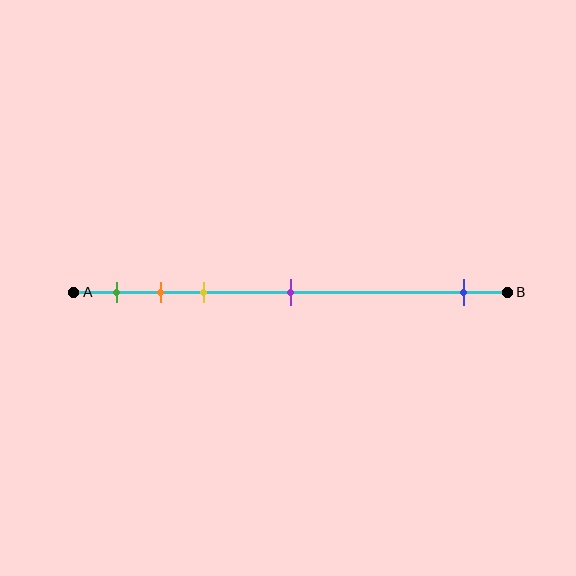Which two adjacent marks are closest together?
The orange and yellow marks are the closest adjacent pair.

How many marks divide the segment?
There are 5 marks dividing the segment.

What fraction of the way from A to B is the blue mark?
The blue mark is approximately 90% (0.9) of the way from A to B.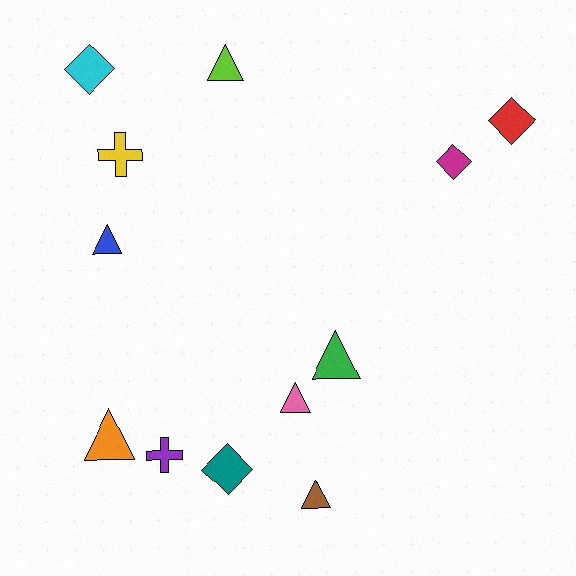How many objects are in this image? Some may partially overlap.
There are 12 objects.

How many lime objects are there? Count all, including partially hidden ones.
There is 1 lime object.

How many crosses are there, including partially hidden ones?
There are 2 crosses.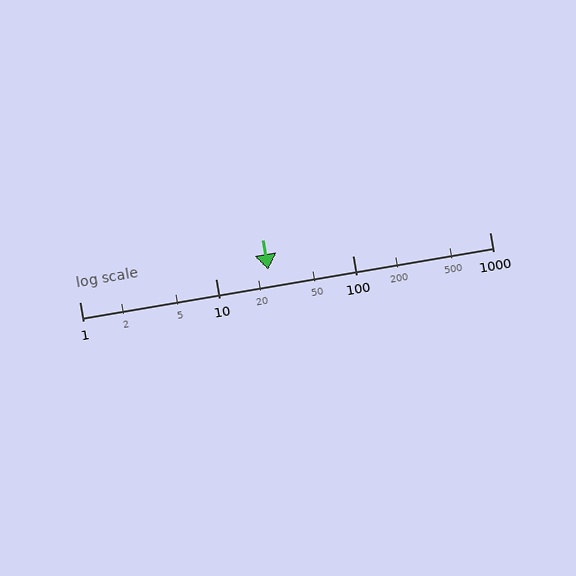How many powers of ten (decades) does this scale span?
The scale spans 3 decades, from 1 to 1000.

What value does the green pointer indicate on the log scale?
The pointer indicates approximately 24.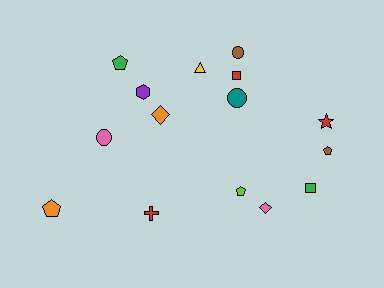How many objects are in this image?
There are 15 objects.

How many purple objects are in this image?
There is 1 purple object.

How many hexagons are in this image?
There is 1 hexagon.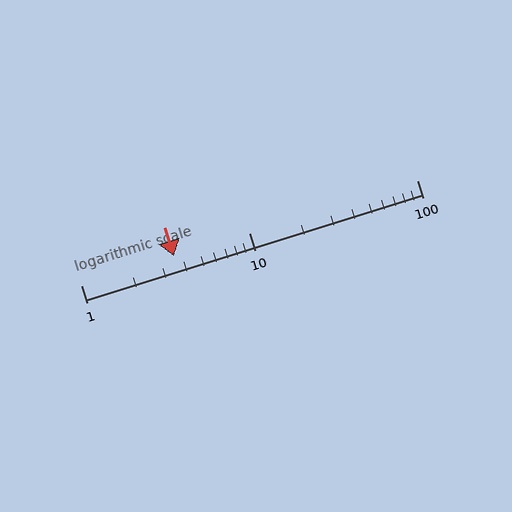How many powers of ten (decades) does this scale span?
The scale spans 2 decades, from 1 to 100.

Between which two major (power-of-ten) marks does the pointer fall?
The pointer is between 1 and 10.